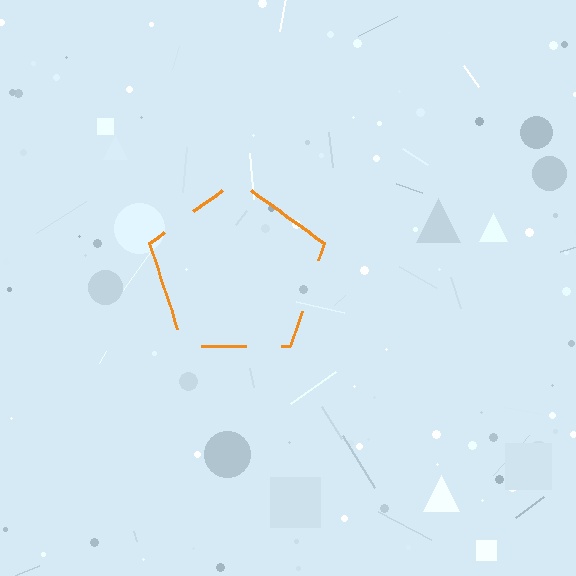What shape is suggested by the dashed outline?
The dashed outline suggests a pentagon.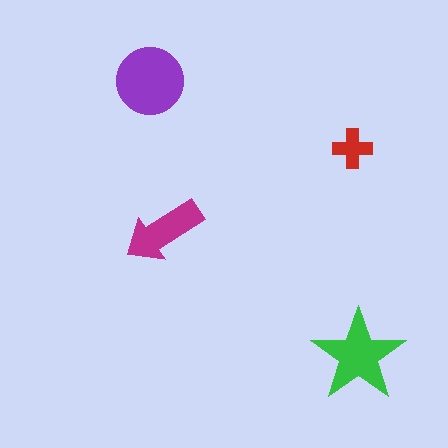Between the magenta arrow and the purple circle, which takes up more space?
The purple circle.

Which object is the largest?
The purple circle.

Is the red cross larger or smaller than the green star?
Smaller.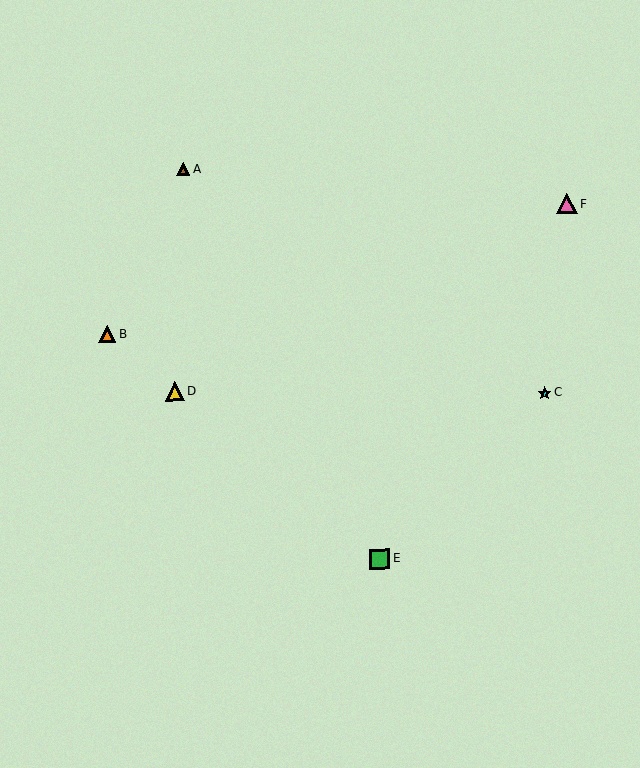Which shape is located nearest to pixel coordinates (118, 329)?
The orange triangle (labeled B) at (107, 334) is nearest to that location.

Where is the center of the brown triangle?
The center of the brown triangle is at (183, 169).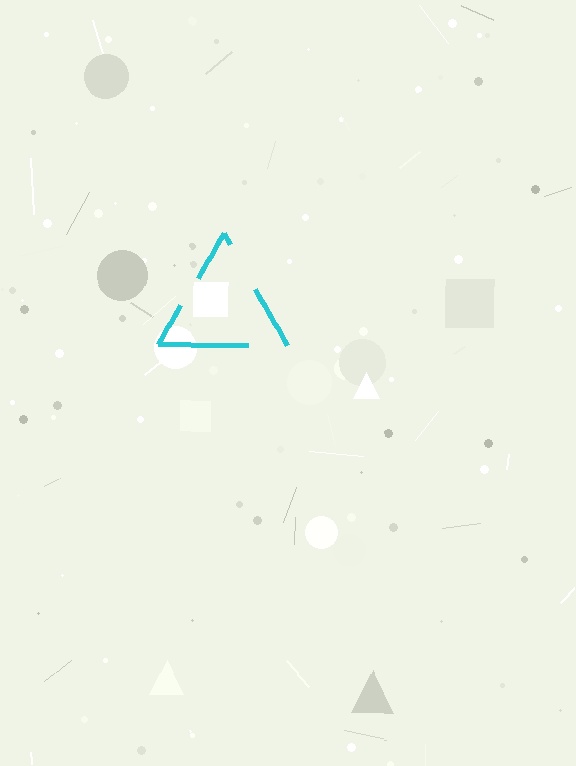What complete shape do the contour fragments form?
The contour fragments form a triangle.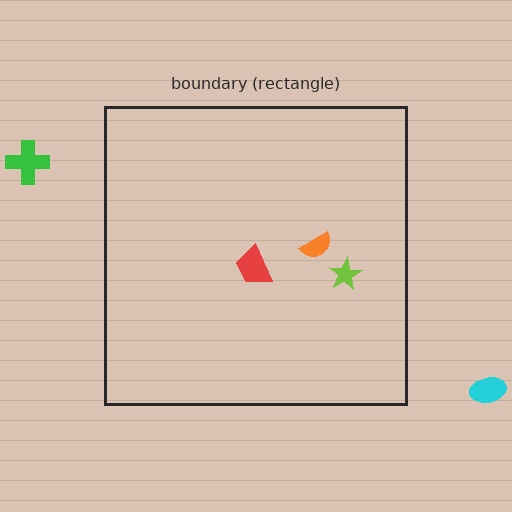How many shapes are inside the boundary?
3 inside, 2 outside.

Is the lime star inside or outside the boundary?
Inside.